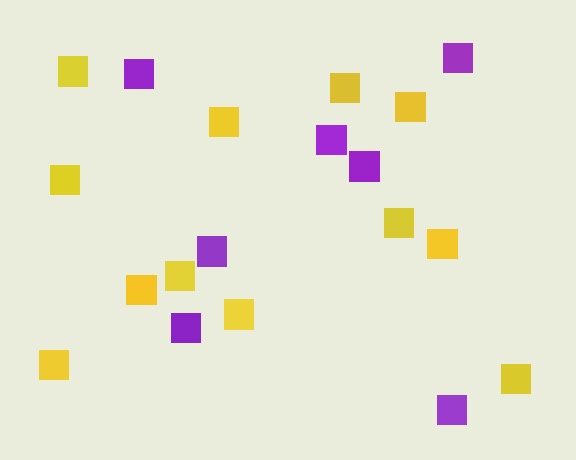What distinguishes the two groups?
There are 2 groups: one group of purple squares (7) and one group of yellow squares (12).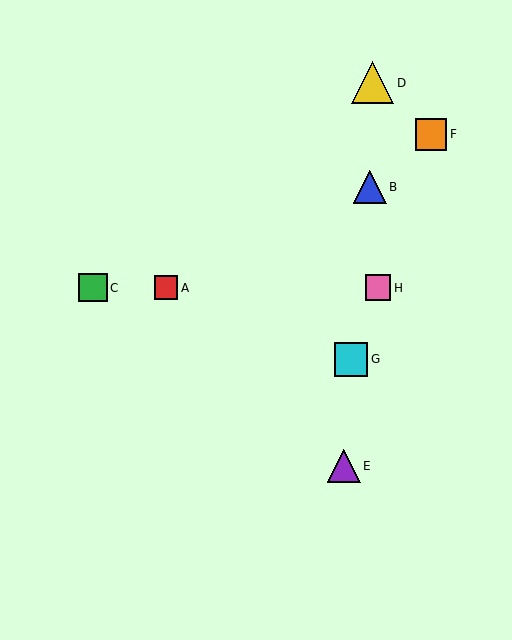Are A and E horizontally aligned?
No, A is at y≈288 and E is at y≈466.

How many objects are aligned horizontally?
3 objects (A, C, H) are aligned horizontally.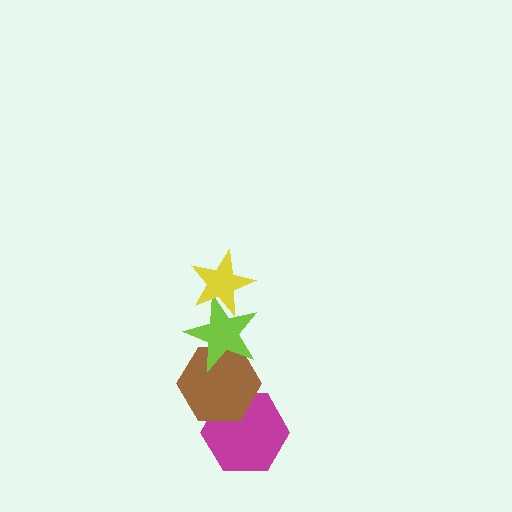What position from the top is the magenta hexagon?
The magenta hexagon is 4th from the top.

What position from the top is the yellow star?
The yellow star is 1st from the top.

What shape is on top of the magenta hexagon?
The brown hexagon is on top of the magenta hexagon.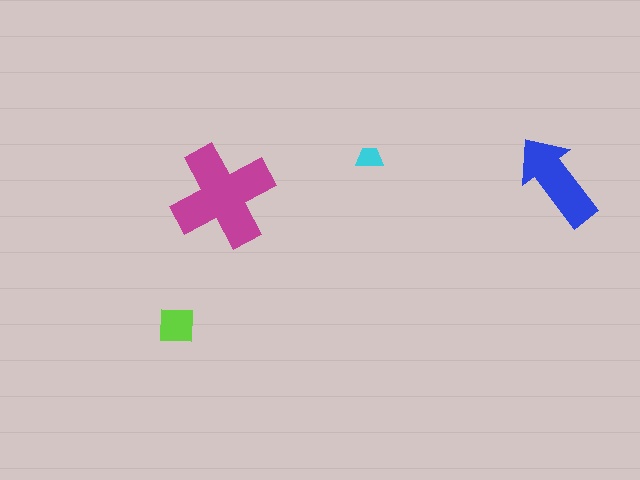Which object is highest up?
The cyan trapezoid is topmost.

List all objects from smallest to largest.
The cyan trapezoid, the lime square, the blue arrow, the magenta cross.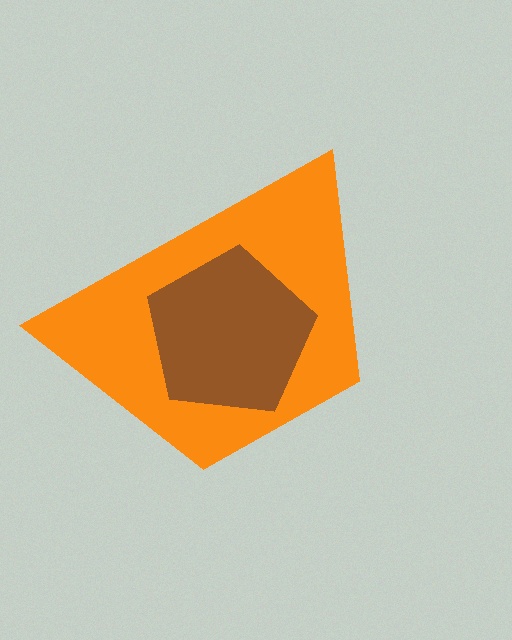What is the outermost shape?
The orange trapezoid.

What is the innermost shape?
The brown pentagon.